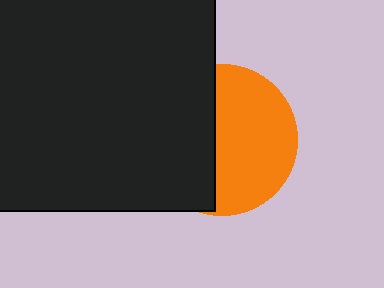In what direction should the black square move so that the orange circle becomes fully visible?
The black square should move left. That is the shortest direction to clear the overlap and leave the orange circle fully visible.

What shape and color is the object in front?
The object in front is a black square.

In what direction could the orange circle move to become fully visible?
The orange circle could move right. That would shift it out from behind the black square entirely.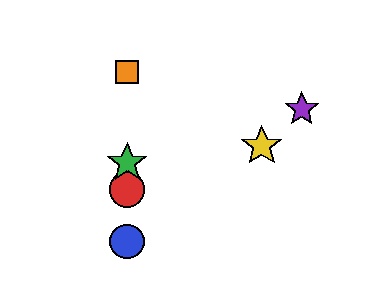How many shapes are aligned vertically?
4 shapes (the red circle, the blue circle, the green star, the orange square) are aligned vertically.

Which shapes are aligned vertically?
The red circle, the blue circle, the green star, the orange square are aligned vertically.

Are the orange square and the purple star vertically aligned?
No, the orange square is at x≈127 and the purple star is at x≈302.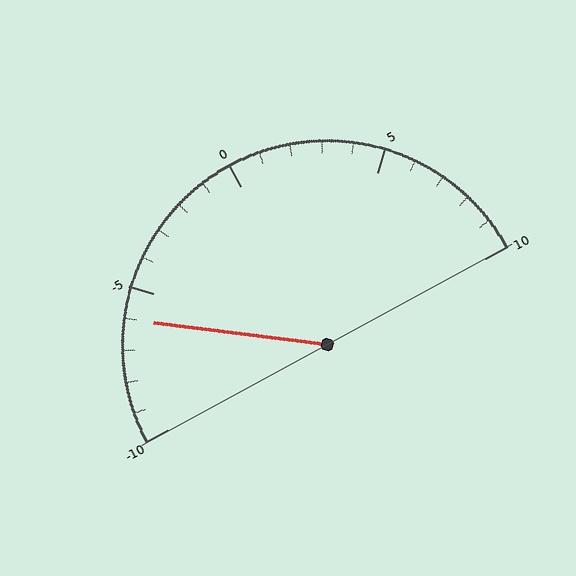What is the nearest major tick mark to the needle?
The nearest major tick mark is -5.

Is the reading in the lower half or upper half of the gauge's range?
The reading is in the lower half of the range (-10 to 10).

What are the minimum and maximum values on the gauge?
The gauge ranges from -10 to 10.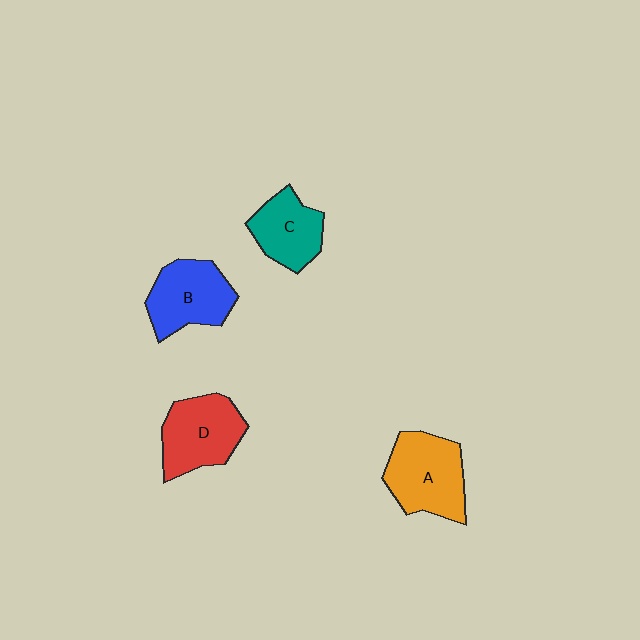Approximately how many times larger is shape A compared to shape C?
Approximately 1.3 times.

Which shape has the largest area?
Shape A (orange).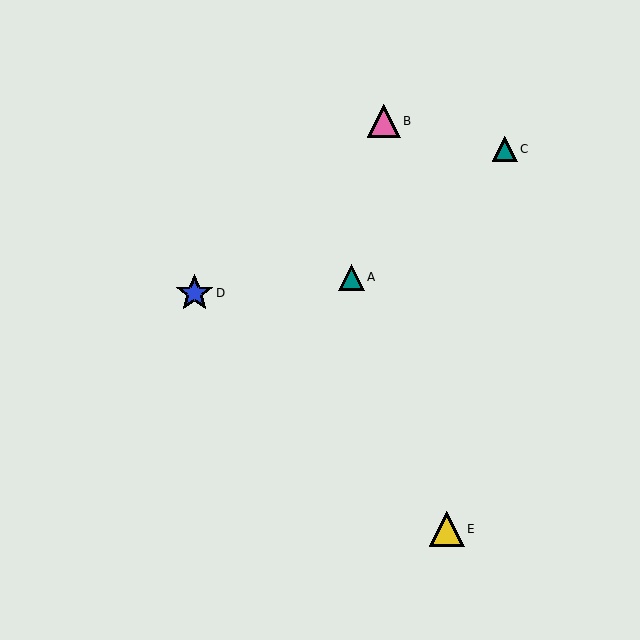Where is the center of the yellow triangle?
The center of the yellow triangle is at (447, 529).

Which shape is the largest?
The blue star (labeled D) is the largest.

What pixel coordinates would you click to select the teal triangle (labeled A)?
Click at (351, 277) to select the teal triangle A.